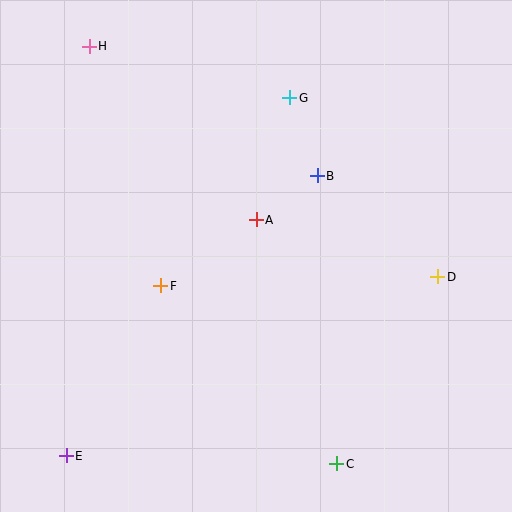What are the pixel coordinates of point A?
Point A is at (256, 220).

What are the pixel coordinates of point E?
Point E is at (66, 456).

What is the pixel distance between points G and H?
The distance between G and H is 207 pixels.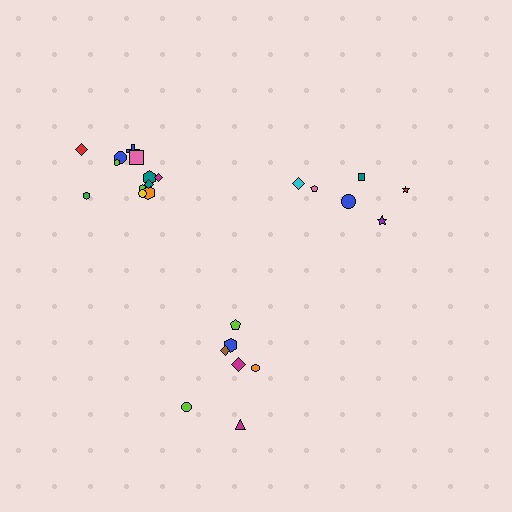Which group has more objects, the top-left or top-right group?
The top-left group.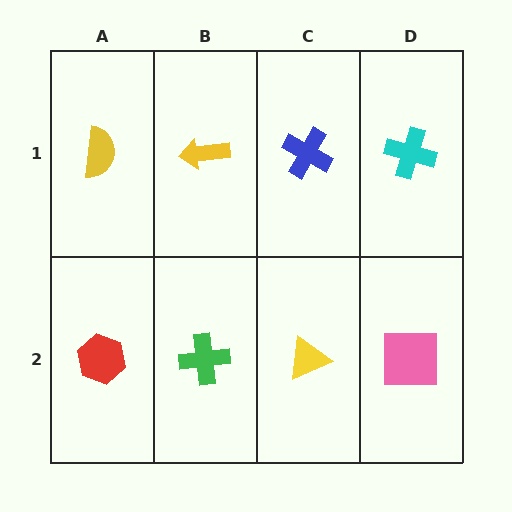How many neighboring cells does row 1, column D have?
2.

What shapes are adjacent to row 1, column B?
A green cross (row 2, column B), a yellow semicircle (row 1, column A), a blue cross (row 1, column C).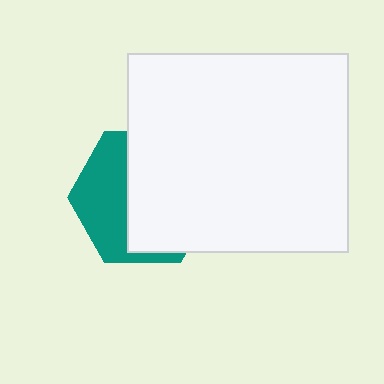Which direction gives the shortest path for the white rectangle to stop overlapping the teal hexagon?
Moving right gives the shortest separation.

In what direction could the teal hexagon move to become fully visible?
The teal hexagon could move left. That would shift it out from behind the white rectangle entirely.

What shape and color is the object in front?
The object in front is a white rectangle.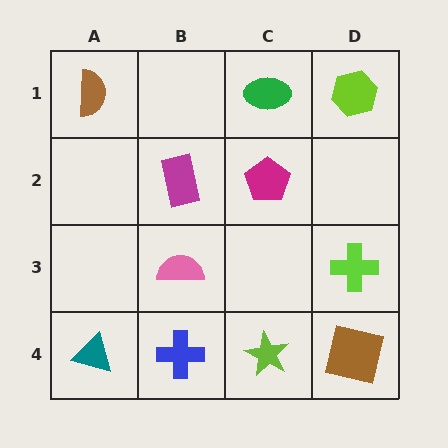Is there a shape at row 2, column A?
No, that cell is empty.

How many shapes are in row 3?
2 shapes.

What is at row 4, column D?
A brown square.